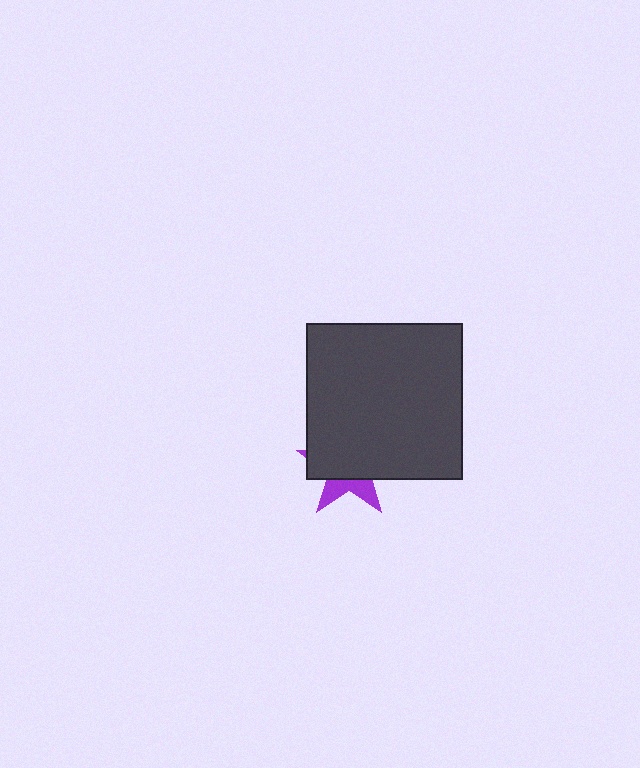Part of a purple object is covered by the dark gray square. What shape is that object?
It is a star.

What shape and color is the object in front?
The object in front is a dark gray square.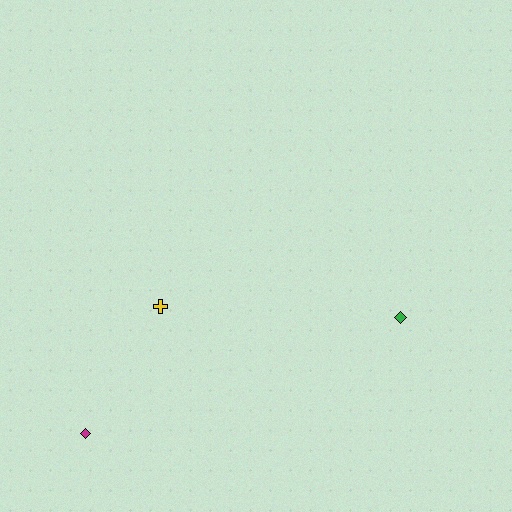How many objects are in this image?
There are 3 objects.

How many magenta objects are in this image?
There is 1 magenta object.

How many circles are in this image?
There are no circles.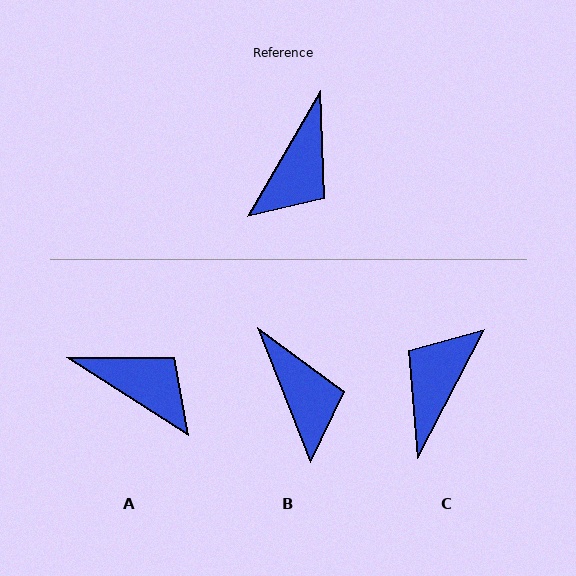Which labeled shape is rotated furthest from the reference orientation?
C, about 178 degrees away.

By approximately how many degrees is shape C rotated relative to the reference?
Approximately 178 degrees clockwise.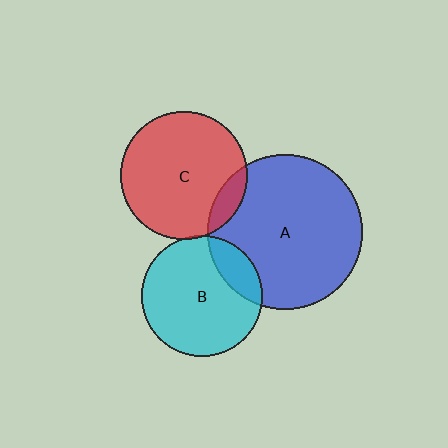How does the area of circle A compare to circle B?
Approximately 1.6 times.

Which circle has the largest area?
Circle A (blue).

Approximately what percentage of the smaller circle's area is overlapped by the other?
Approximately 10%.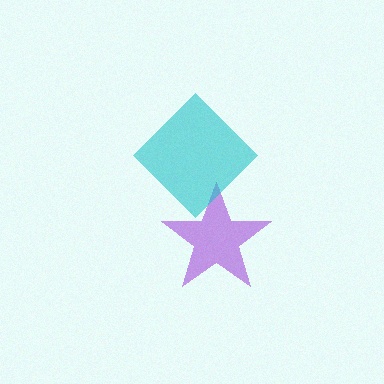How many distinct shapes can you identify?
There are 2 distinct shapes: a purple star, a cyan diamond.